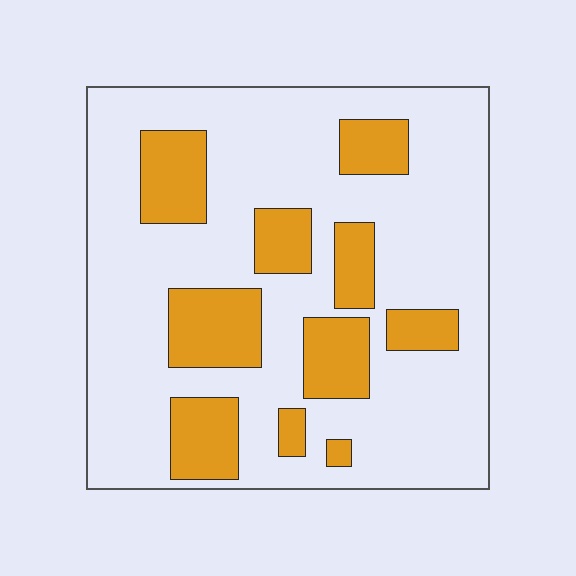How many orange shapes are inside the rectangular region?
10.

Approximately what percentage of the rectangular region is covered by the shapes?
Approximately 25%.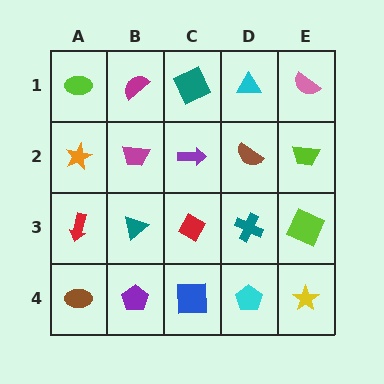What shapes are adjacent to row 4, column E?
A lime square (row 3, column E), a cyan pentagon (row 4, column D).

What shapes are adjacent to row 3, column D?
A brown semicircle (row 2, column D), a cyan pentagon (row 4, column D), a red diamond (row 3, column C), a lime square (row 3, column E).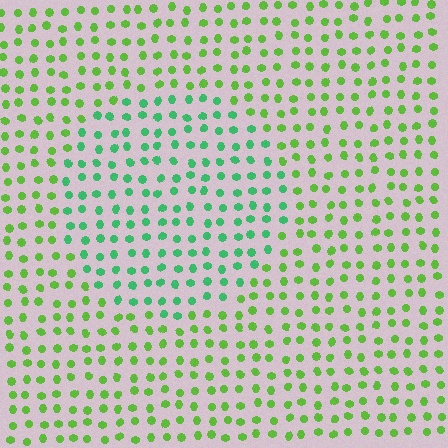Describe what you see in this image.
The image is filled with small lime elements in a uniform arrangement. A circle-shaped region is visible where the elements are tinted to a slightly different hue, forming a subtle color boundary.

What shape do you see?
I see a circle.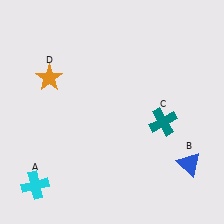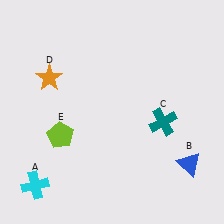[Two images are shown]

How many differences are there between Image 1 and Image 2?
There is 1 difference between the two images.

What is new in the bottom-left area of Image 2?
A lime pentagon (E) was added in the bottom-left area of Image 2.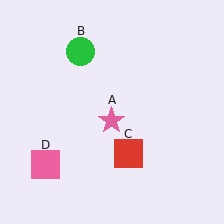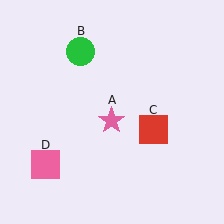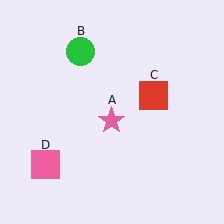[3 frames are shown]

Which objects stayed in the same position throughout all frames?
Pink star (object A) and green circle (object B) and pink square (object D) remained stationary.